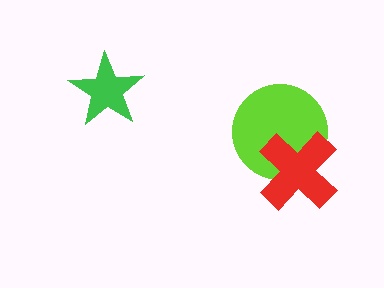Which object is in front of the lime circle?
The red cross is in front of the lime circle.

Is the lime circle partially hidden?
Yes, it is partially covered by another shape.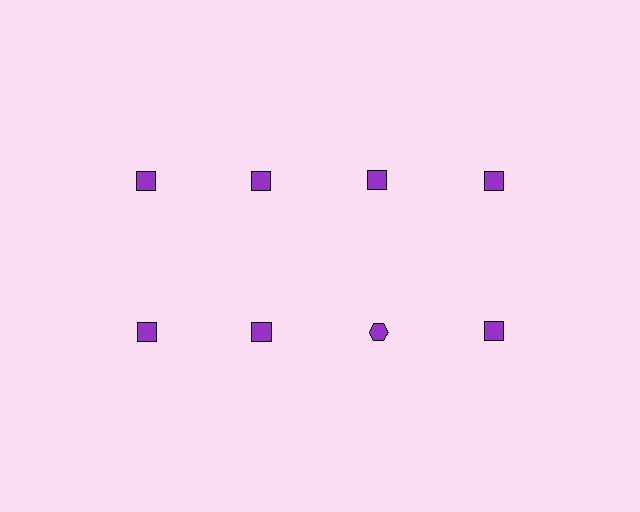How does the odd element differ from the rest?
It has a different shape: hexagon instead of square.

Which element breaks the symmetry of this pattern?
The purple hexagon in the second row, center column breaks the symmetry. All other shapes are purple squares.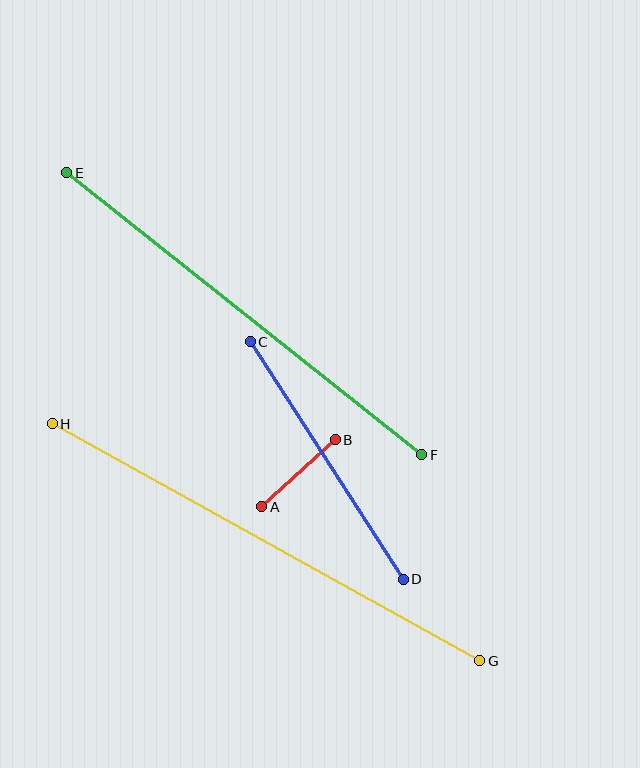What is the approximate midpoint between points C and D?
The midpoint is at approximately (327, 461) pixels.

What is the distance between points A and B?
The distance is approximately 99 pixels.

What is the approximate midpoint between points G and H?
The midpoint is at approximately (266, 542) pixels.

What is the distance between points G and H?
The distance is approximately 489 pixels.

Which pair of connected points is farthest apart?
Points G and H are farthest apart.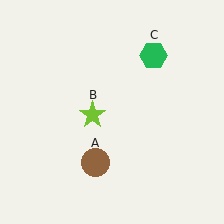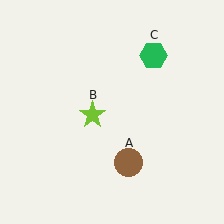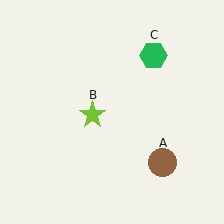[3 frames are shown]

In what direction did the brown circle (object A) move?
The brown circle (object A) moved right.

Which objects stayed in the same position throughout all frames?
Lime star (object B) and green hexagon (object C) remained stationary.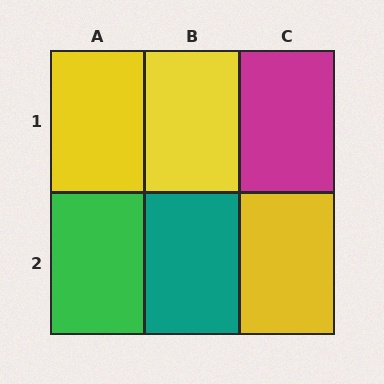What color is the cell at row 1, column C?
Magenta.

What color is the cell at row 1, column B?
Yellow.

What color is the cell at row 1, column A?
Yellow.